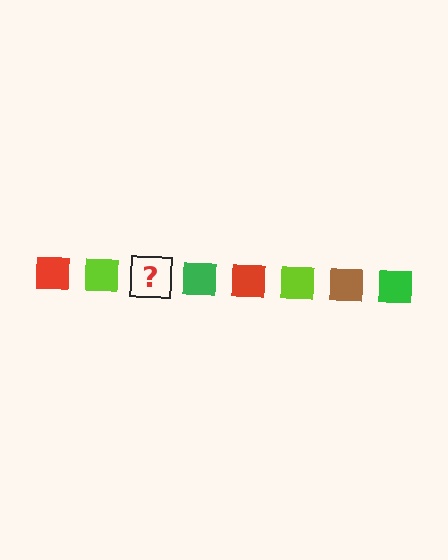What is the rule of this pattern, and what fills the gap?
The rule is that the pattern cycles through red, lime, brown, green squares. The gap should be filled with a brown square.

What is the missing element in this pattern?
The missing element is a brown square.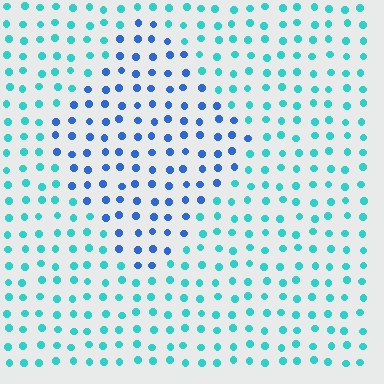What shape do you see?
I see a diamond.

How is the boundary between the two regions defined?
The boundary is defined purely by a slight shift in hue (about 42 degrees). Spacing, size, and orientation are identical on both sides.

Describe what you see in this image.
The image is filled with small cyan elements in a uniform arrangement. A diamond-shaped region is visible where the elements are tinted to a slightly different hue, forming a subtle color boundary.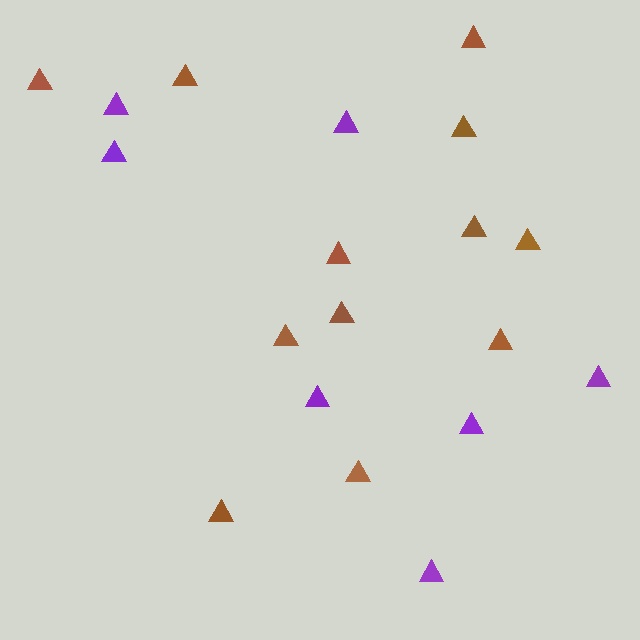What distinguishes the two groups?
There are 2 groups: one group of purple triangles (7) and one group of brown triangles (12).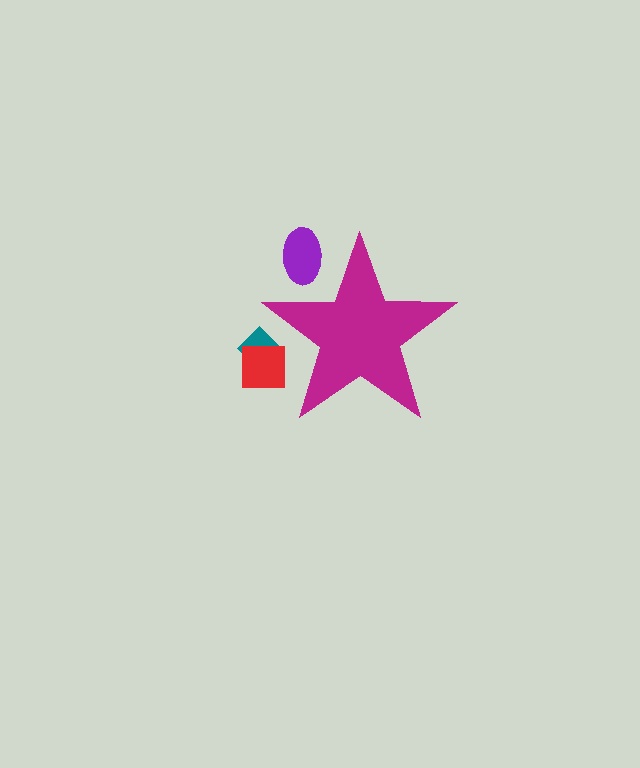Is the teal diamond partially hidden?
Yes, the teal diamond is partially hidden behind the magenta star.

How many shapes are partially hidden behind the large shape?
3 shapes are partially hidden.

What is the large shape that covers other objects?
A magenta star.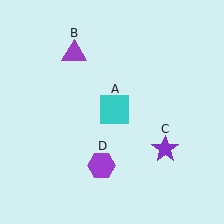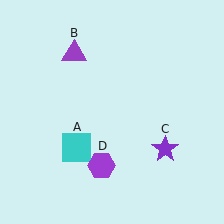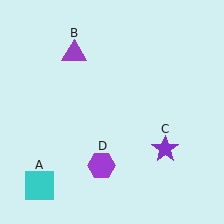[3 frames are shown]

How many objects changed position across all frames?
1 object changed position: cyan square (object A).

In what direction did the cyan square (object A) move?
The cyan square (object A) moved down and to the left.